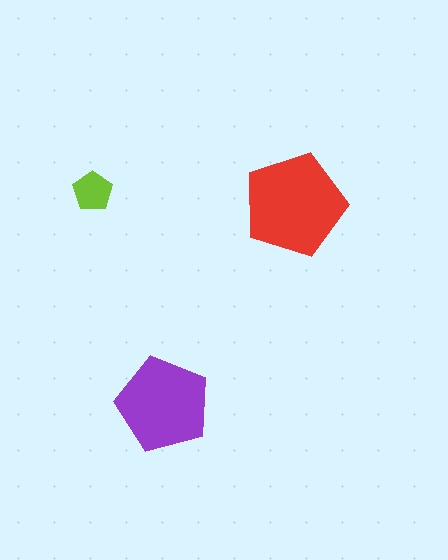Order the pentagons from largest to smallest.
the red one, the purple one, the lime one.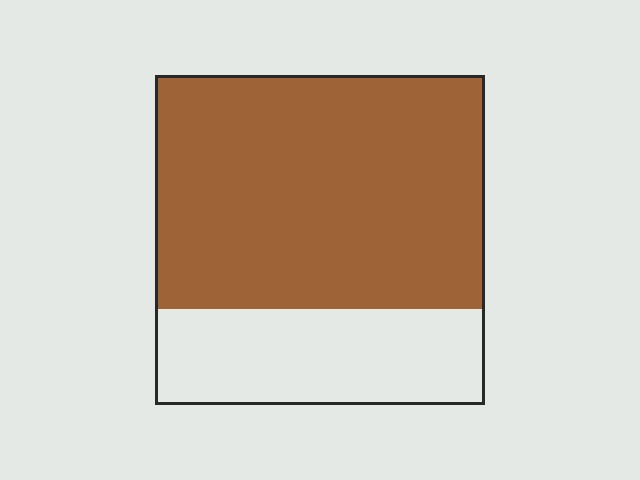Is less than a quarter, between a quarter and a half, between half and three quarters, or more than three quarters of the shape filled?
Between half and three quarters.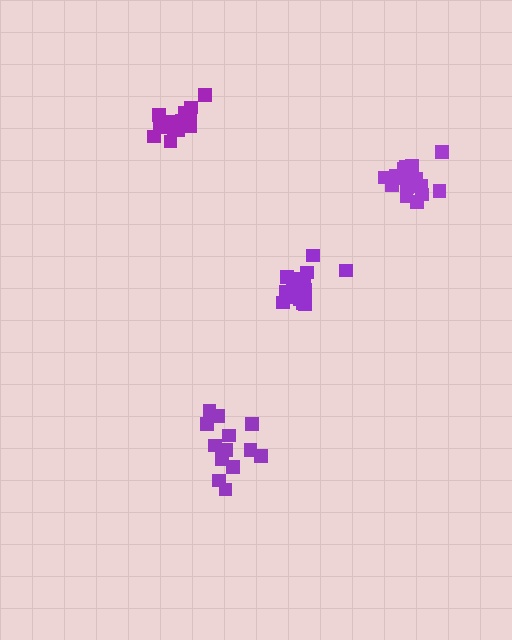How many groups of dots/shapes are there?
There are 4 groups.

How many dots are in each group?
Group 1: 18 dots, Group 2: 17 dots, Group 3: 17 dots, Group 4: 14 dots (66 total).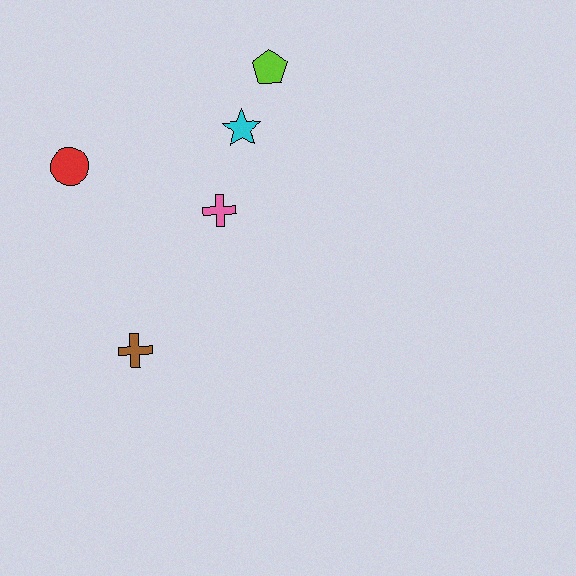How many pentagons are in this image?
There is 1 pentagon.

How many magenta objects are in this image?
There are no magenta objects.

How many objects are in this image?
There are 5 objects.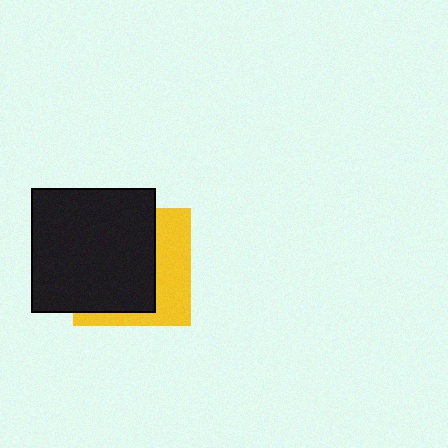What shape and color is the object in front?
The object in front is a black square.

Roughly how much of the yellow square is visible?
A small part of it is visible (roughly 38%).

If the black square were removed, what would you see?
You would see the complete yellow square.